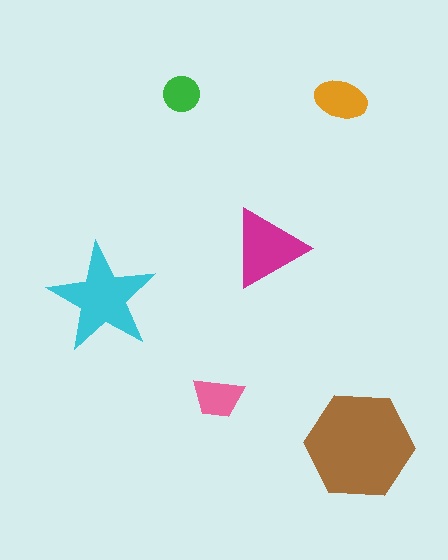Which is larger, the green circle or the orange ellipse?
The orange ellipse.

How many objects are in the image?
There are 6 objects in the image.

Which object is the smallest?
The green circle.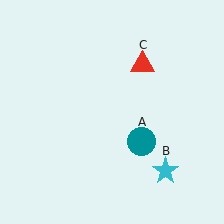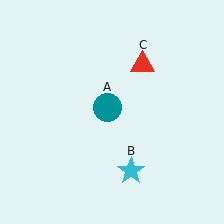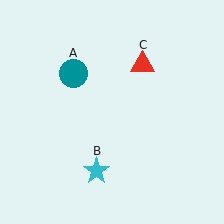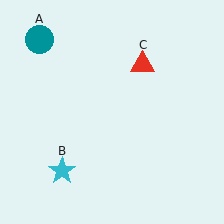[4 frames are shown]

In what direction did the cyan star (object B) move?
The cyan star (object B) moved left.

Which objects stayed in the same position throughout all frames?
Red triangle (object C) remained stationary.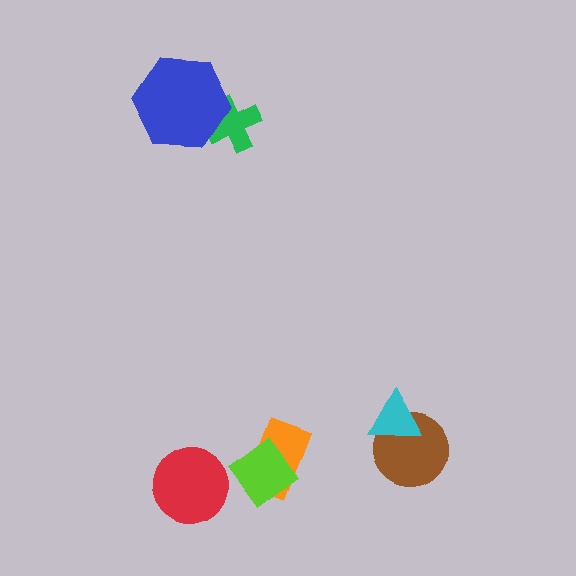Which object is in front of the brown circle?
The cyan triangle is in front of the brown circle.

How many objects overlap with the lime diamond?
1 object overlaps with the lime diamond.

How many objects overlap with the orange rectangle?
1 object overlaps with the orange rectangle.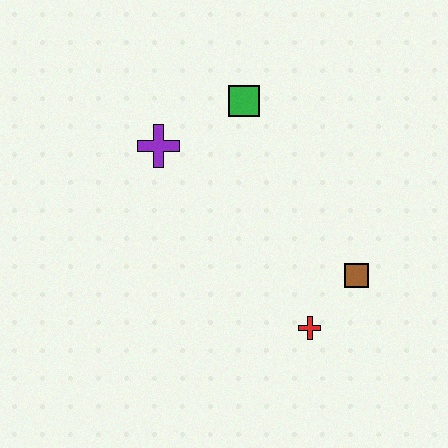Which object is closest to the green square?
The purple cross is closest to the green square.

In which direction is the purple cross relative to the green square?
The purple cross is to the left of the green square.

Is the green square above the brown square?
Yes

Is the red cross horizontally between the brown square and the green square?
Yes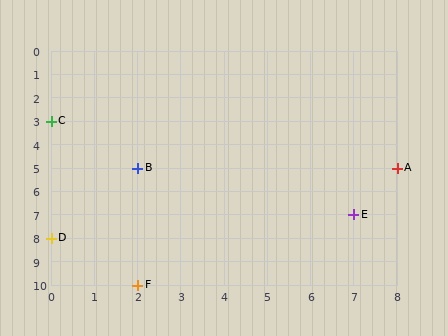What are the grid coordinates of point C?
Point C is at grid coordinates (0, 3).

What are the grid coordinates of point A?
Point A is at grid coordinates (8, 5).